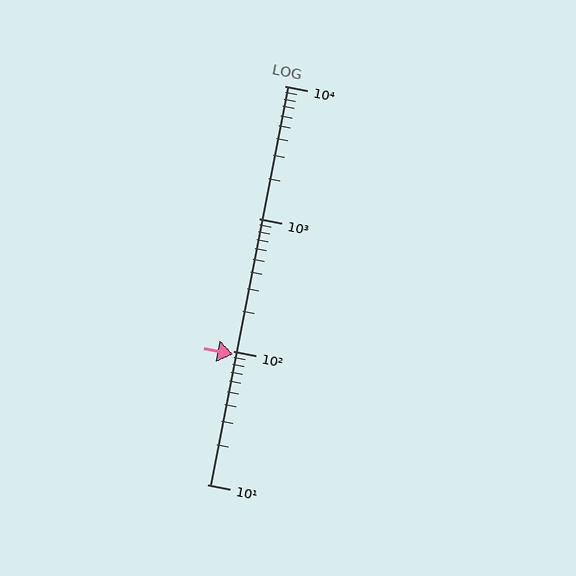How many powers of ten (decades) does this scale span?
The scale spans 3 decades, from 10 to 10000.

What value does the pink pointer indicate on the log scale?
The pointer indicates approximately 96.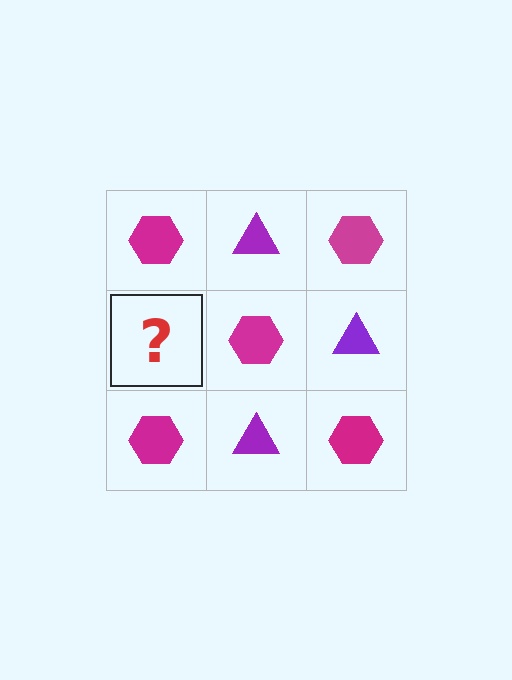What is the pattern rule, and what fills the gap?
The rule is that it alternates magenta hexagon and purple triangle in a checkerboard pattern. The gap should be filled with a purple triangle.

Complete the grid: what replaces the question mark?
The question mark should be replaced with a purple triangle.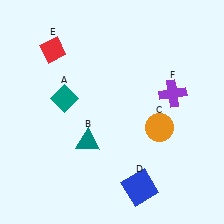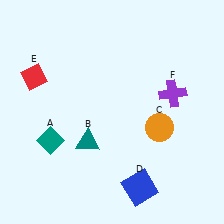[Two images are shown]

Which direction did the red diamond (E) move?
The red diamond (E) moved down.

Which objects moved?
The objects that moved are: the teal diamond (A), the red diamond (E).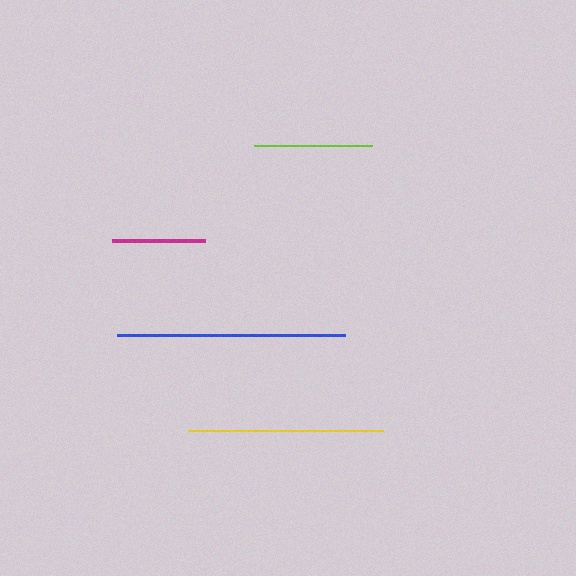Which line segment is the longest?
The blue line is the longest at approximately 228 pixels.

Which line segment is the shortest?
The magenta line is the shortest at approximately 93 pixels.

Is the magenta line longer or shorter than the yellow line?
The yellow line is longer than the magenta line.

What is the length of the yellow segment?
The yellow segment is approximately 195 pixels long.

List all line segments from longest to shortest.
From longest to shortest: blue, yellow, lime, magenta.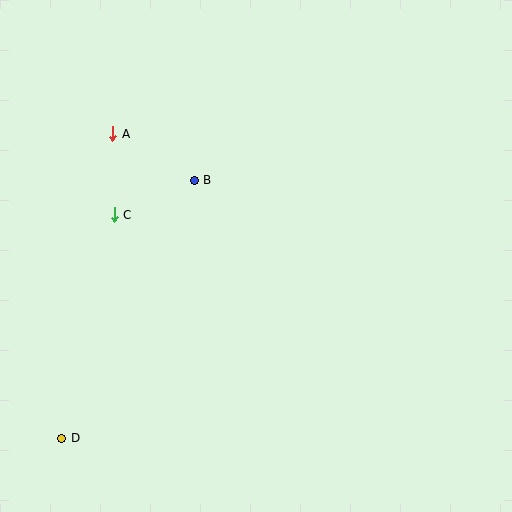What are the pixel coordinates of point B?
Point B is at (194, 180).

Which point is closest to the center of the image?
Point B at (194, 180) is closest to the center.